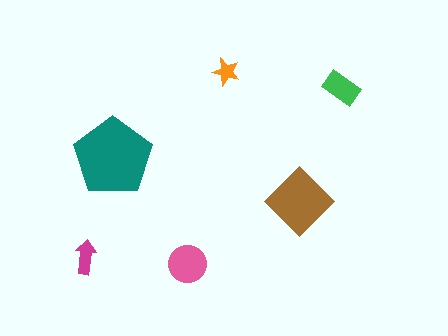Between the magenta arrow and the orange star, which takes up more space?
The magenta arrow.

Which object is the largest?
The teal pentagon.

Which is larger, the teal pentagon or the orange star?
The teal pentagon.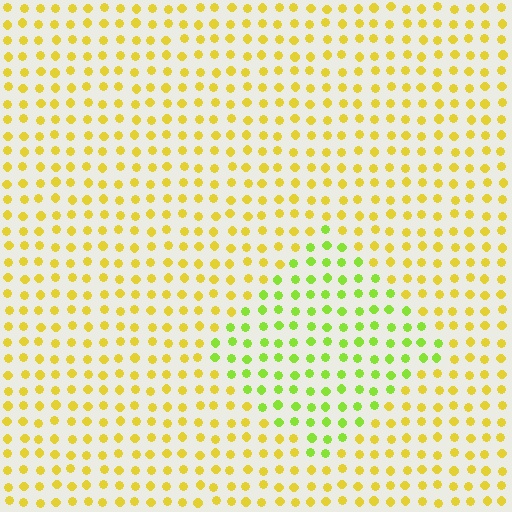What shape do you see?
I see a diamond.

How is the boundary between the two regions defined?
The boundary is defined purely by a slight shift in hue (about 39 degrees). Spacing, size, and orientation are identical on both sides.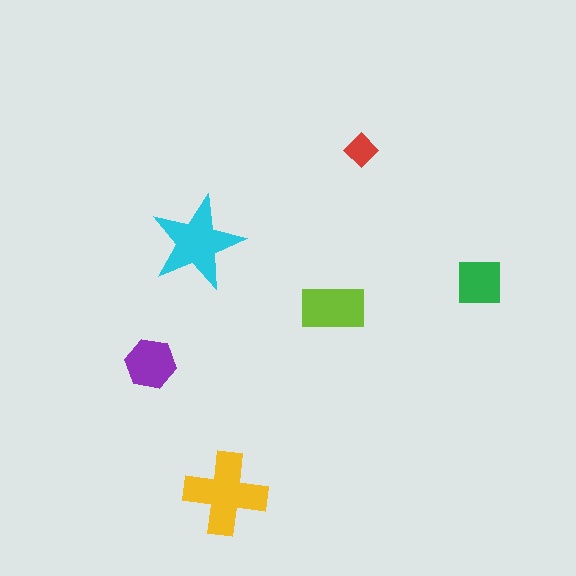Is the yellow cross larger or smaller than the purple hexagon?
Larger.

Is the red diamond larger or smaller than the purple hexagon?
Smaller.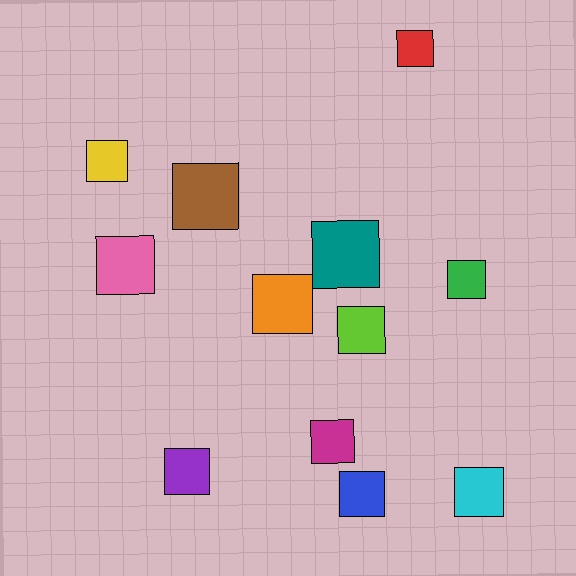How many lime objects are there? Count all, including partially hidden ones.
There is 1 lime object.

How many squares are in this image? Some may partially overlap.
There are 12 squares.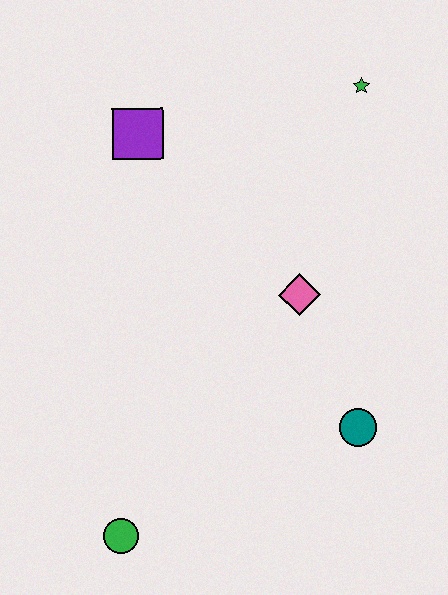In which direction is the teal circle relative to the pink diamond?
The teal circle is below the pink diamond.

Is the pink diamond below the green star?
Yes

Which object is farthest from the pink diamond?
The green circle is farthest from the pink diamond.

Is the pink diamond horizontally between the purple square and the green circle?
No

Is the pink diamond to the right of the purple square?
Yes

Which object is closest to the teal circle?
The pink diamond is closest to the teal circle.